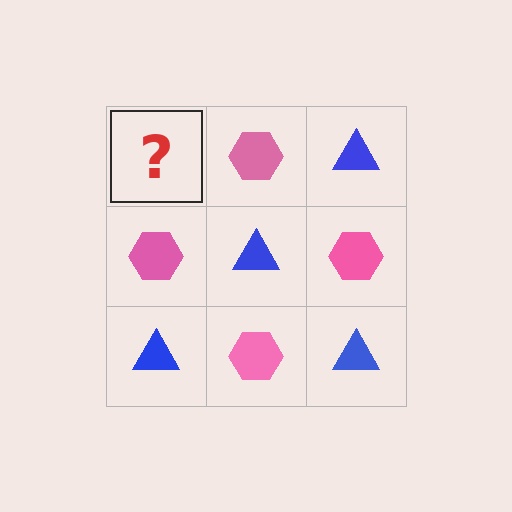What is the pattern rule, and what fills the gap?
The rule is that it alternates blue triangle and pink hexagon in a checkerboard pattern. The gap should be filled with a blue triangle.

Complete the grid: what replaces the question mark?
The question mark should be replaced with a blue triangle.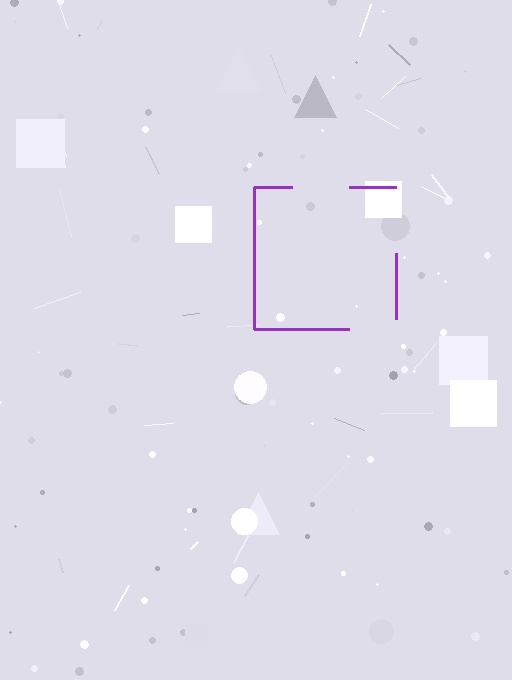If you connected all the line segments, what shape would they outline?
They would outline a square.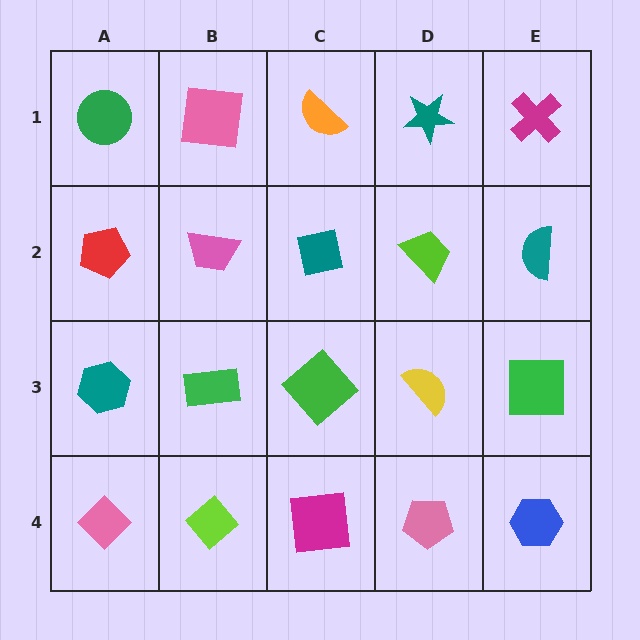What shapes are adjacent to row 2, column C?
An orange semicircle (row 1, column C), a green diamond (row 3, column C), a pink trapezoid (row 2, column B), a lime trapezoid (row 2, column D).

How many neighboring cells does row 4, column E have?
2.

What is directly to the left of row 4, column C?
A lime diamond.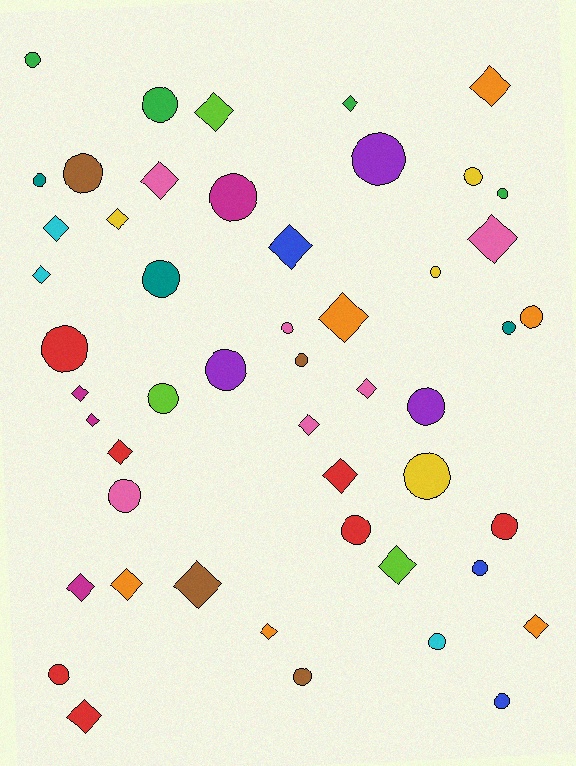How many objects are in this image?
There are 50 objects.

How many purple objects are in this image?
There are 3 purple objects.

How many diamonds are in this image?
There are 23 diamonds.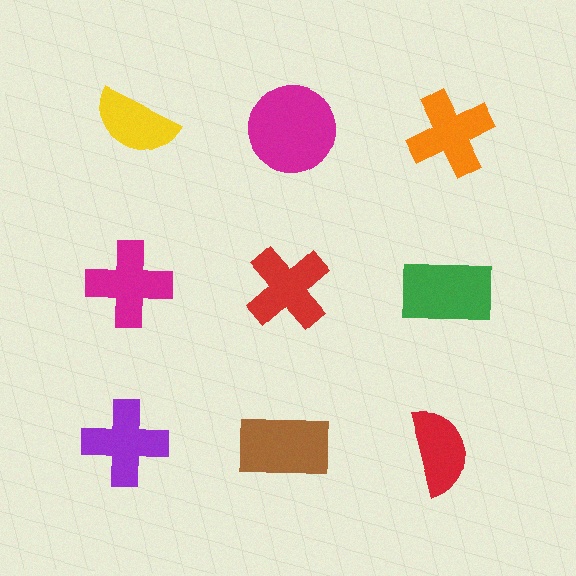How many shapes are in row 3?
3 shapes.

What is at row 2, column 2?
A red cross.